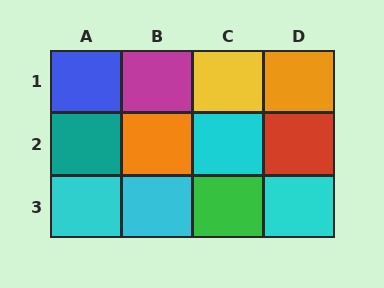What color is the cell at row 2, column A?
Teal.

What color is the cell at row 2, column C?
Cyan.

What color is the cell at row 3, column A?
Cyan.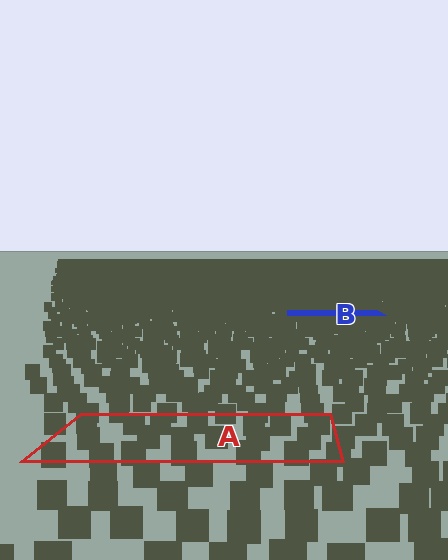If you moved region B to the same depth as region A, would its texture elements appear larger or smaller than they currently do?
They would appear larger. At a closer depth, the same texture elements are projected at a bigger on-screen size.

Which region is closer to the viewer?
Region A is closer. The texture elements there are larger and more spread out.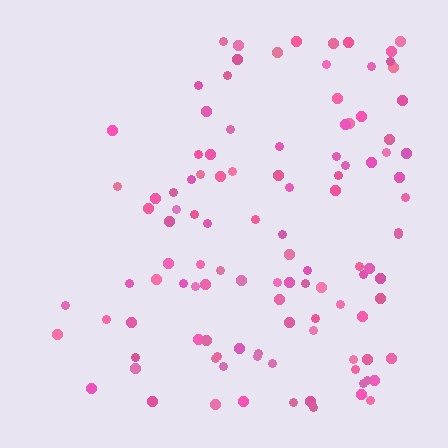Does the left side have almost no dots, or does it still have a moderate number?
Still a moderate number, just noticeably fewer than the right.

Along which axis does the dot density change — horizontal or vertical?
Horizontal.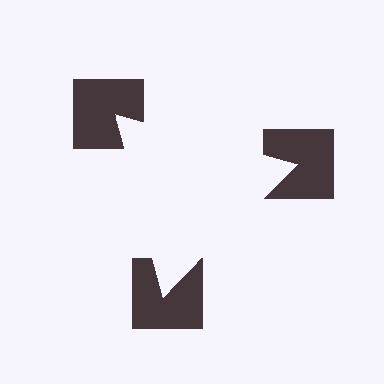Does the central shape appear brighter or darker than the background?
It typically appears slightly brighter than the background, even though no actual brightness change is drawn.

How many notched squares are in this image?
There are 3 — one at each vertex of the illusory triangle.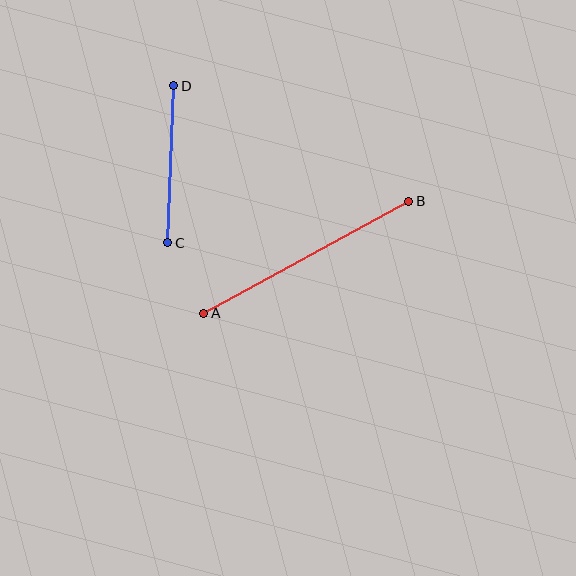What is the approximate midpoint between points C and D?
The midpoint is at approximately (171, 164) pixels.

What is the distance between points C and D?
The distance is approximately 157 pixels.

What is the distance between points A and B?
The distance is approximately 234 pixels.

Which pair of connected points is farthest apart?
Points A and B are farthest apart.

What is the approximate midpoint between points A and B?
The midpoint is at approximately (306, 257) pixels.